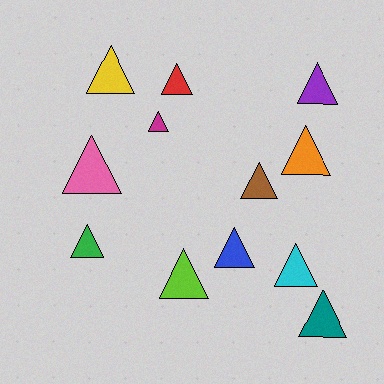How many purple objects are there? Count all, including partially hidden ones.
There is 1 purple object.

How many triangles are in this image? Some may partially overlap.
There are 12 triangles.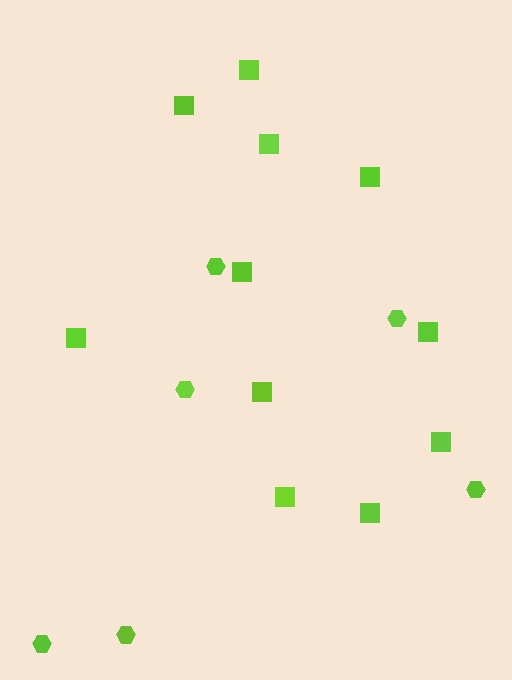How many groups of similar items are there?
There are 2 groups: one group of hexagons (6) and one group of squares (11).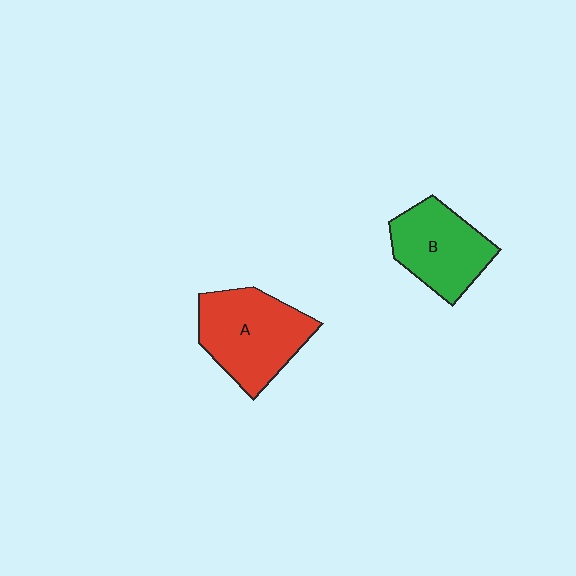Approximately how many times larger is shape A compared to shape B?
Approximately 1.2 times.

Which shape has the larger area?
Shape A (red).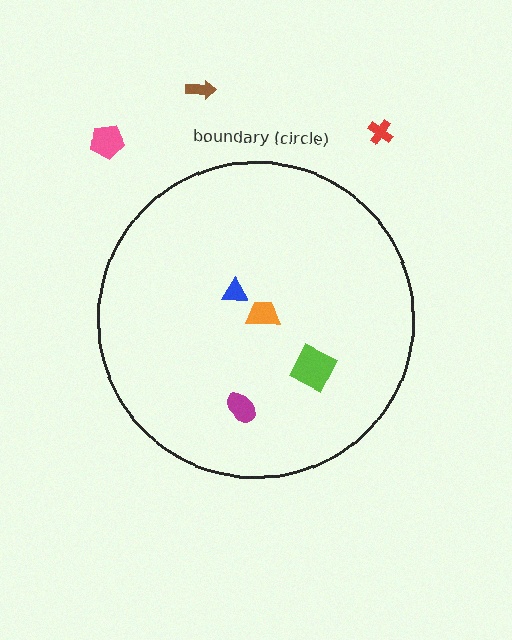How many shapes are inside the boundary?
4 inside, 3 outside.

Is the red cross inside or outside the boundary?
Outside.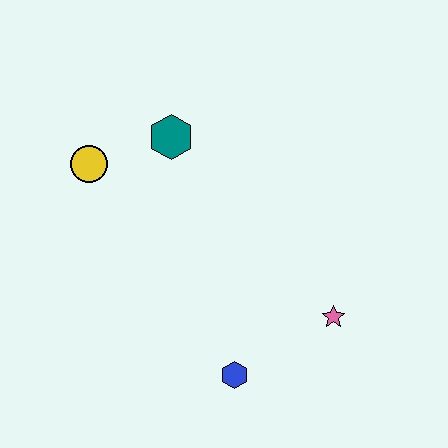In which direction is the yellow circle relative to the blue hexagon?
The yellow circle is above the blue hexagon.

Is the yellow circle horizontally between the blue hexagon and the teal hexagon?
No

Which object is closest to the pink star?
The blue hexagon is closest to the pink star.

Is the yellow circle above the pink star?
Yes